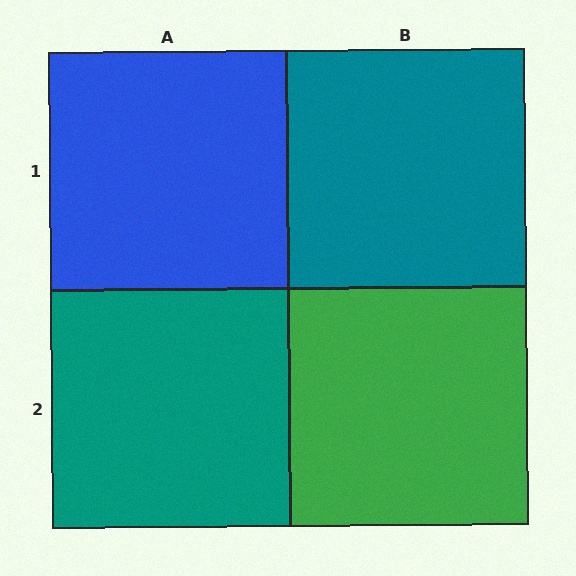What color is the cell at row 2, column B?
Green.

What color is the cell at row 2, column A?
Teal.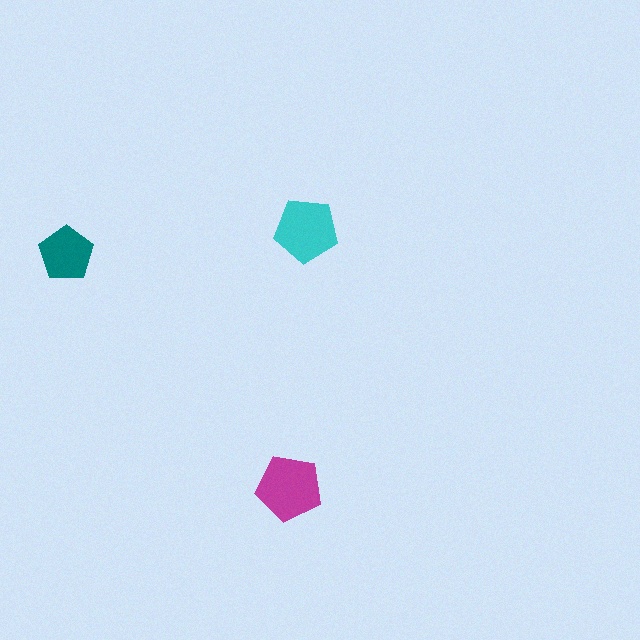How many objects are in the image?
There are 3 objects in the image.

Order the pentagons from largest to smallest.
the magenta one, the cyan one, the teal one.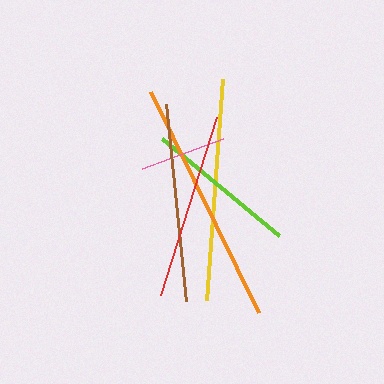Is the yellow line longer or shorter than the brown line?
The yellow line is longer than the brown line.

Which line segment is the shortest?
The pink line is the shortest at approximately 86 pixels.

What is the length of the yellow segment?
The yellow segment is approximately 222 pixels long.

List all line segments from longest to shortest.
From longest to shortest: orange, yellow, brown, red, lime, pink.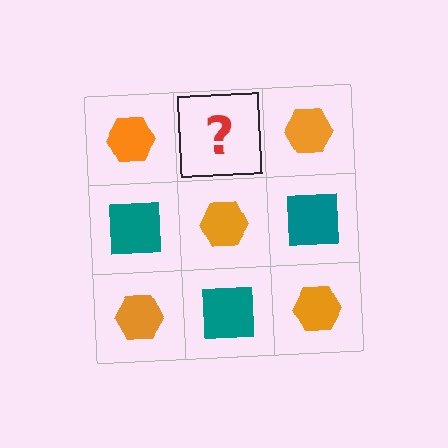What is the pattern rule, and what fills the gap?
The rule is that it alternates orange hexagon and teal square in a checkerboard pattern. The gap should be filled with a teal square.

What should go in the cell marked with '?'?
The missing cell should contain a teal square.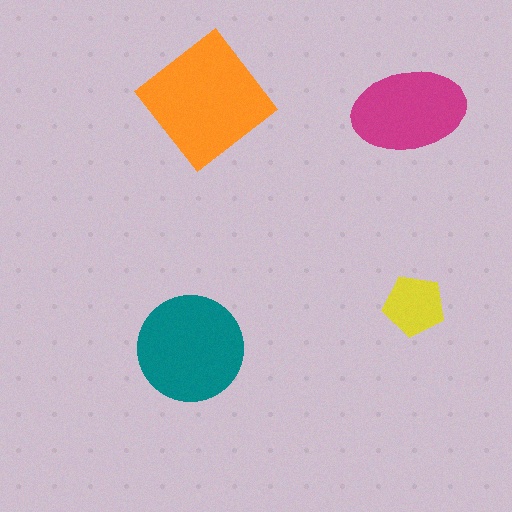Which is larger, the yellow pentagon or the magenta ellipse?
The magenta ellipse.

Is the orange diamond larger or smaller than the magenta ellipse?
Larger.